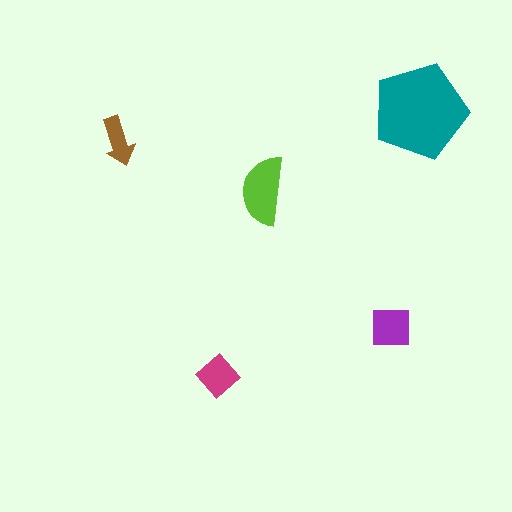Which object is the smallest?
The brown arrow.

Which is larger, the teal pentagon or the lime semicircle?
The teal pentagon.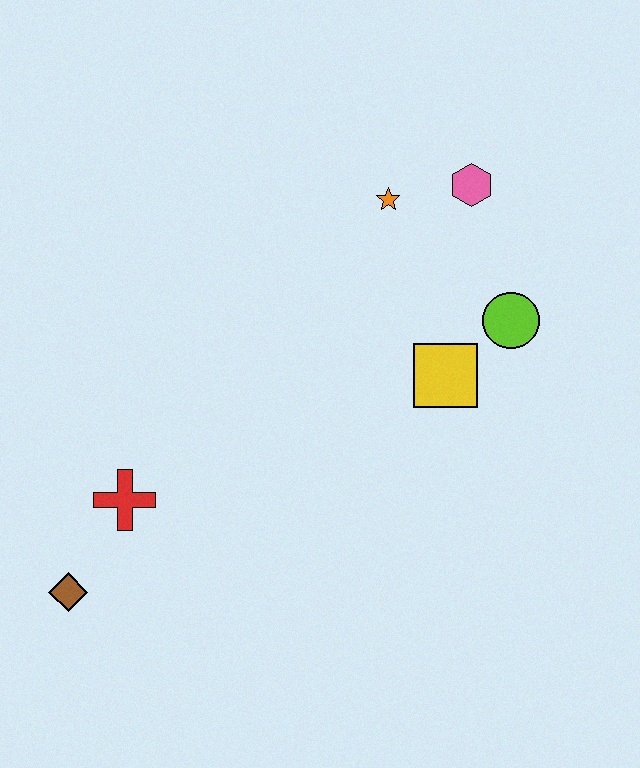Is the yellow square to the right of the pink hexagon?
No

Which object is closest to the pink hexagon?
The orange star is closest to the pink hexagon.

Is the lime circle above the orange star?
No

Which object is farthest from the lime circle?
The brown diamond is farthest from the lime circle.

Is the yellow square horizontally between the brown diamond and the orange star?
No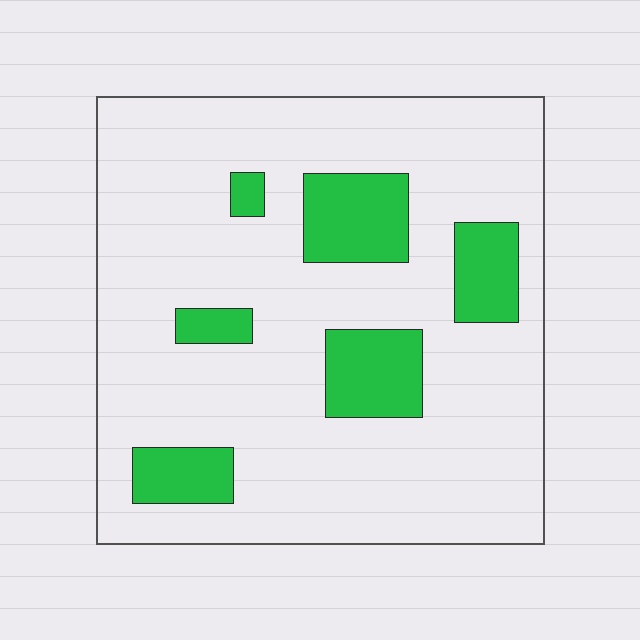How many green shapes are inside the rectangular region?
6.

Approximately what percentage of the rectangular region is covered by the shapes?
Approximately 15%.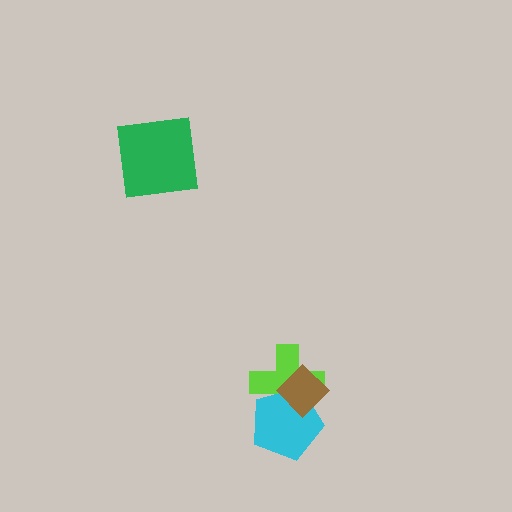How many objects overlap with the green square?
0 objects overlap with the green square.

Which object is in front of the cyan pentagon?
The brown diamond is in front of the cyan pentagon.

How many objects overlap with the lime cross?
2 objects overlap with the lime cross.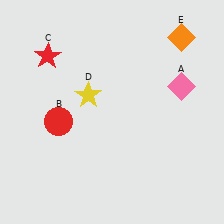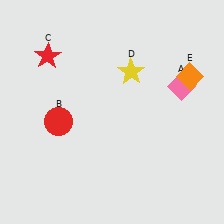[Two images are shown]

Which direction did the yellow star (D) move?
The yellow star (D) moved right.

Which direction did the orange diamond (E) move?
The orange diamond (E) moved down.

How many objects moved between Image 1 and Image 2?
2 objects moved between the two images.